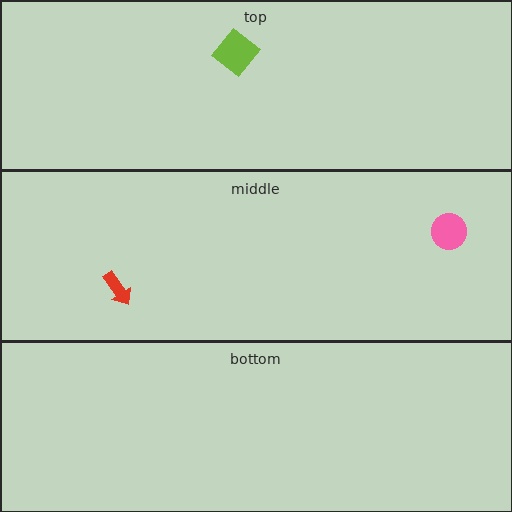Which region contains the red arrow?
The middle region.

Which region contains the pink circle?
The middle region.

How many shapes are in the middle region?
2.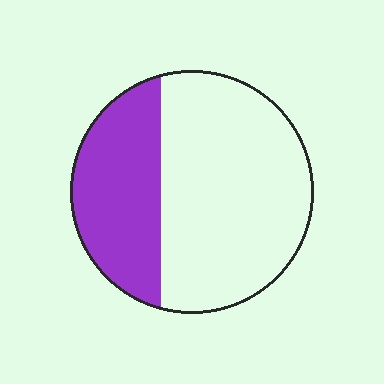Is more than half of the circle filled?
No.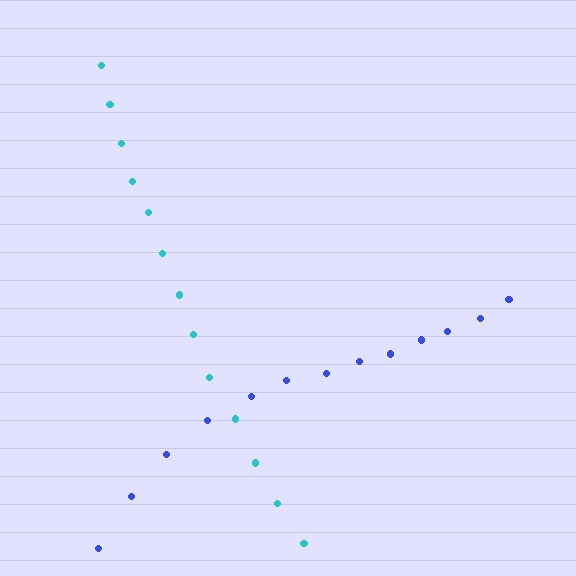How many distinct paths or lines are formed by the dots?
There are 2 distinct paths.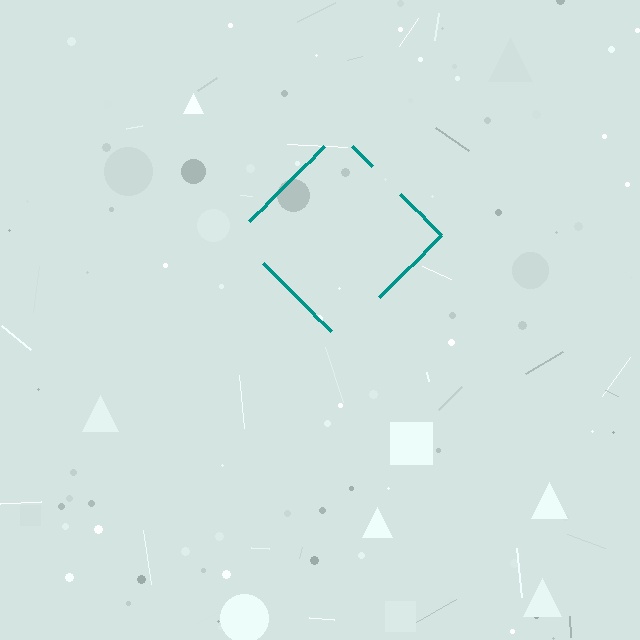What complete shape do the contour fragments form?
The contour fragments form a diamond.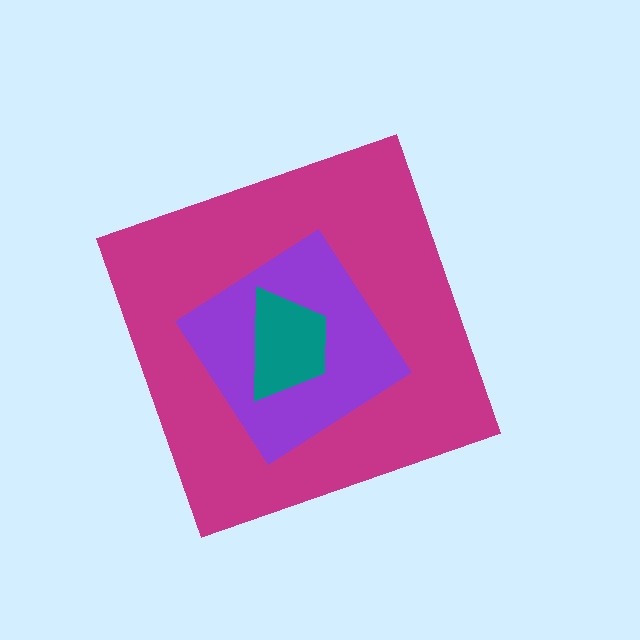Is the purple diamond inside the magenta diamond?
Yes.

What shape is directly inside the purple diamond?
The teal trapezoid.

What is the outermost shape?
The magenta diamond.